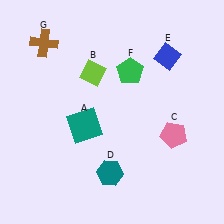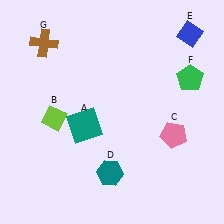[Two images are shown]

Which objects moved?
The objects that moved are: the lime diamond (B), the blue diamond (E), the green pentagon (F).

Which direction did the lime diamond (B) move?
The lime diamond (B) moved down.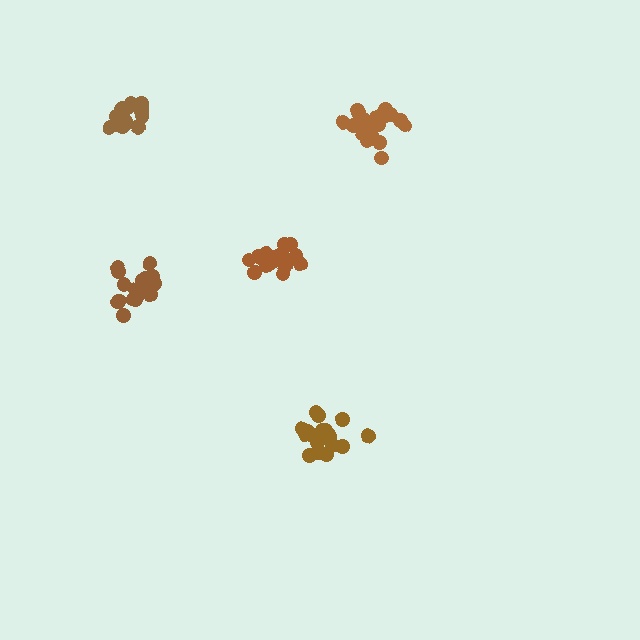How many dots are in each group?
Group 1: 18 dots, Group 2: 18 dots, Group 3: 21 dots, Group 4: 18 dots, Group 5: 17 dots (92 total).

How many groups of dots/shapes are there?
There are 5 groups.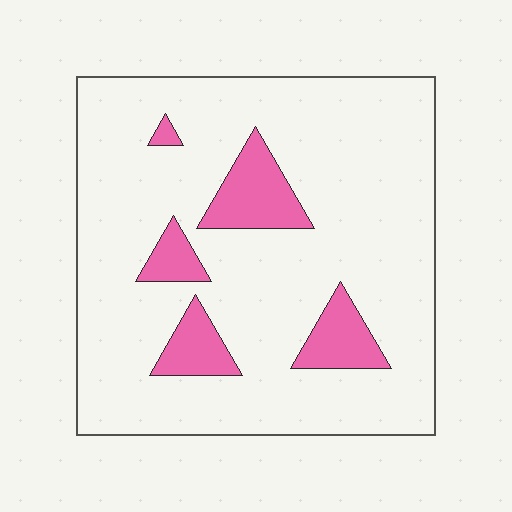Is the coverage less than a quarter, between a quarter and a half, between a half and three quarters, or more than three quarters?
Less than a quarter.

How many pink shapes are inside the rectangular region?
5.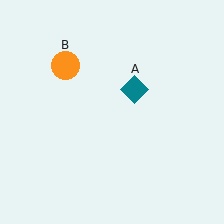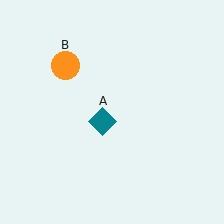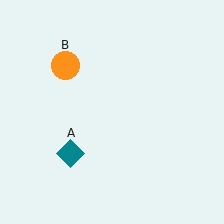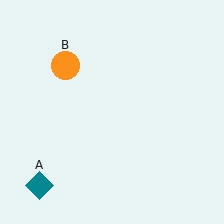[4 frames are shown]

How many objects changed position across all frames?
1 object changed position: teal diamond (object A).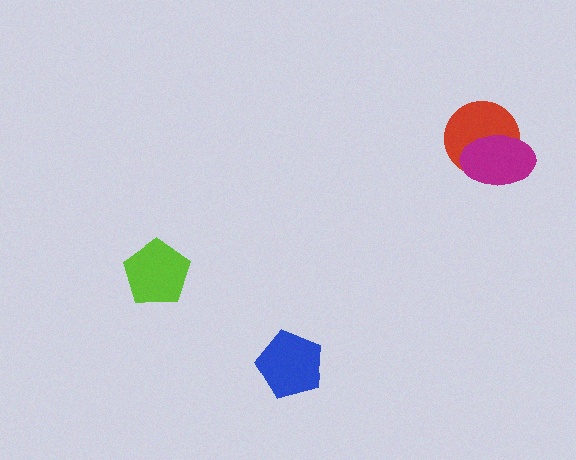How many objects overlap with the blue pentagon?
0 objects overlap with the blue pentagon.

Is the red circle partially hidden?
Yes, it is partially covered by another shape.